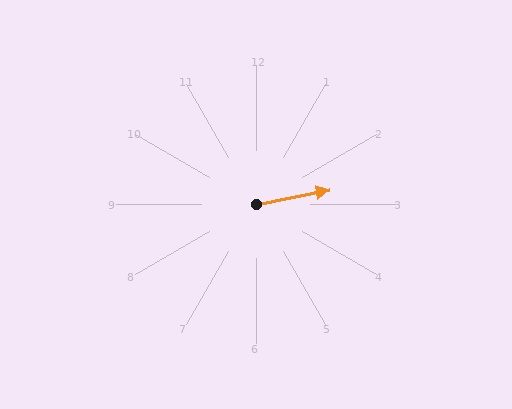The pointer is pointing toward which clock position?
Roughly 3 o'clock.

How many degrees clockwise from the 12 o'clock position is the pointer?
Approximately 79 degrees.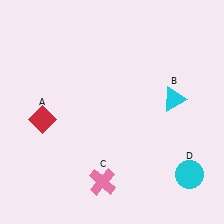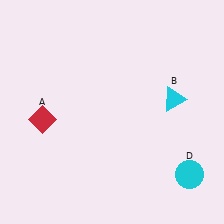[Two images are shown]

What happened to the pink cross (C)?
The pink cross (C) was removed in Image 2. It was in the bottom-left area of Image 1.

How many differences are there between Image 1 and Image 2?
There is 1 difference between the two images.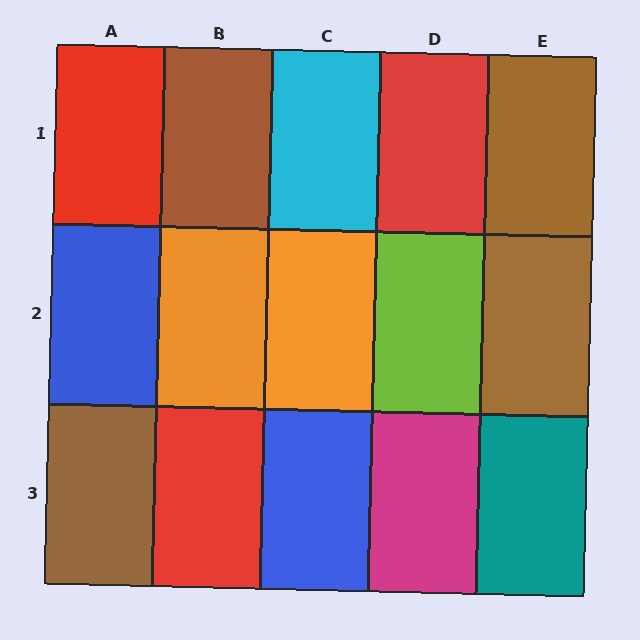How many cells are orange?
2 cells are orange.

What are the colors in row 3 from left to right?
Brown, red, blue, magenta, teal.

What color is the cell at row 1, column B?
Brown.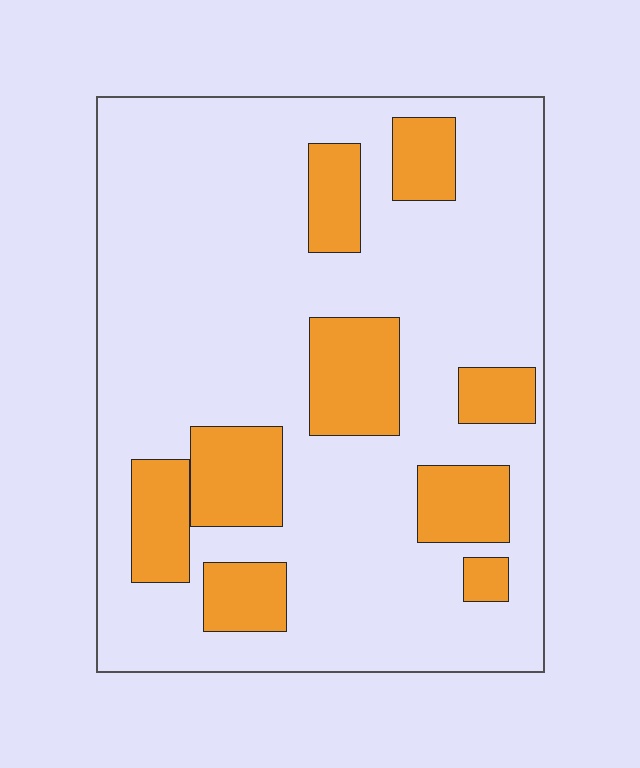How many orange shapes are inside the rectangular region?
9.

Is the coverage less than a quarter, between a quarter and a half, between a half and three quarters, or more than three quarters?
Less than a quarter.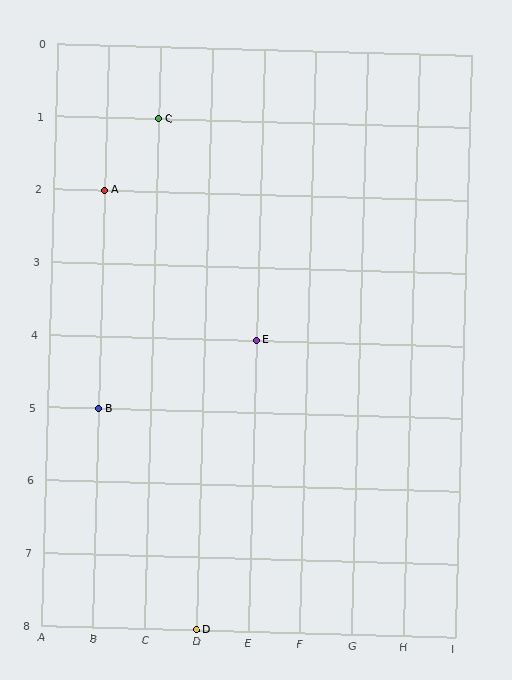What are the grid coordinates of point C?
Point C is at grid coordinates (C, 1).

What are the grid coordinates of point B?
Point B is at grid coordinates (B, 5).